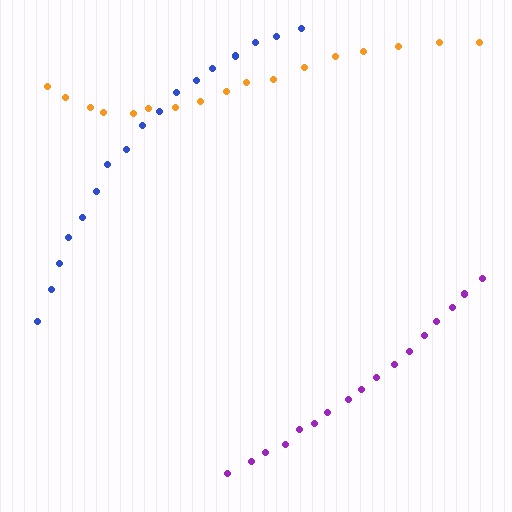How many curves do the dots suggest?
There are 3 distinct paths.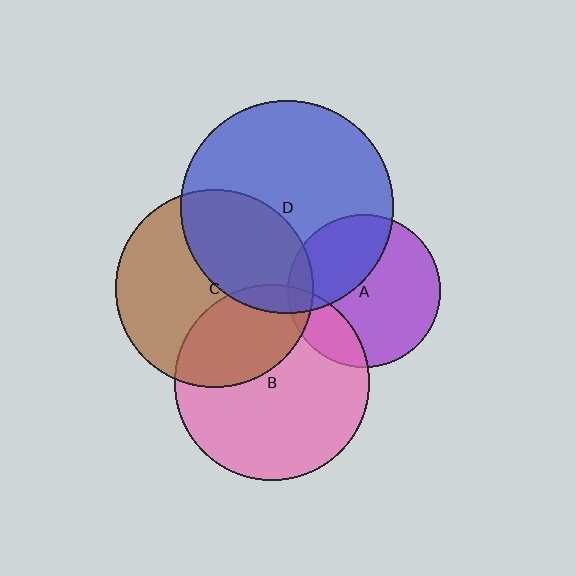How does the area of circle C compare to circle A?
Approximately 1.7 times.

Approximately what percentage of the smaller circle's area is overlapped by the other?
Approximately 10%.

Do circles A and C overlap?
Yes.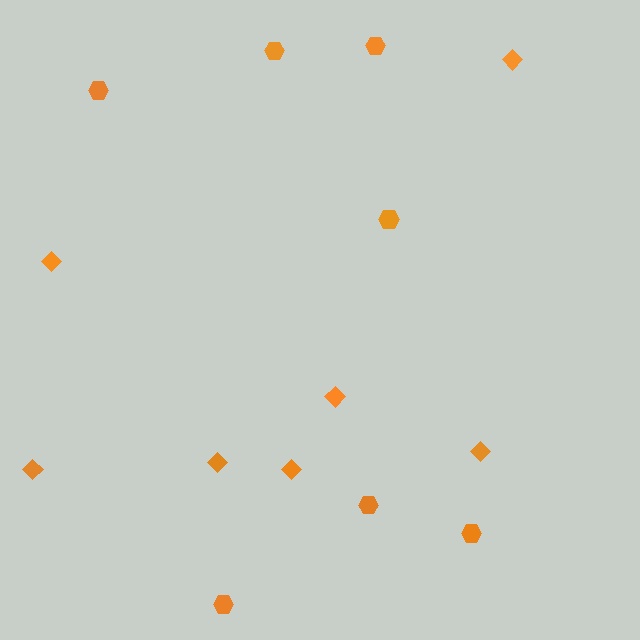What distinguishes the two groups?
There are 2 groups: one group of hexagons (7) and one group of diamonds (7).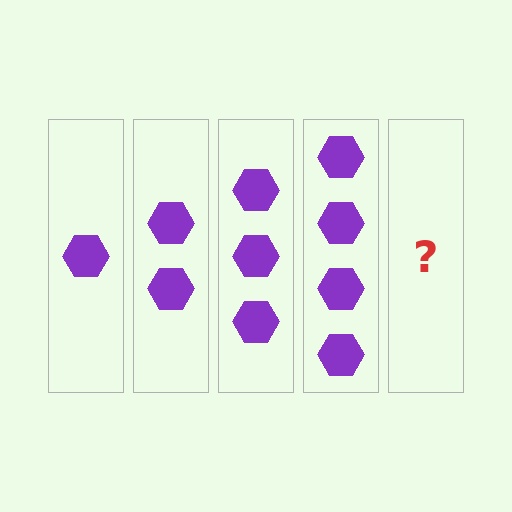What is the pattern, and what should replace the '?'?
The pattern is that each step adds one more hexagon. The '?' should be 5 hexagons.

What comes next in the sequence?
The next element should be 5 hexagons.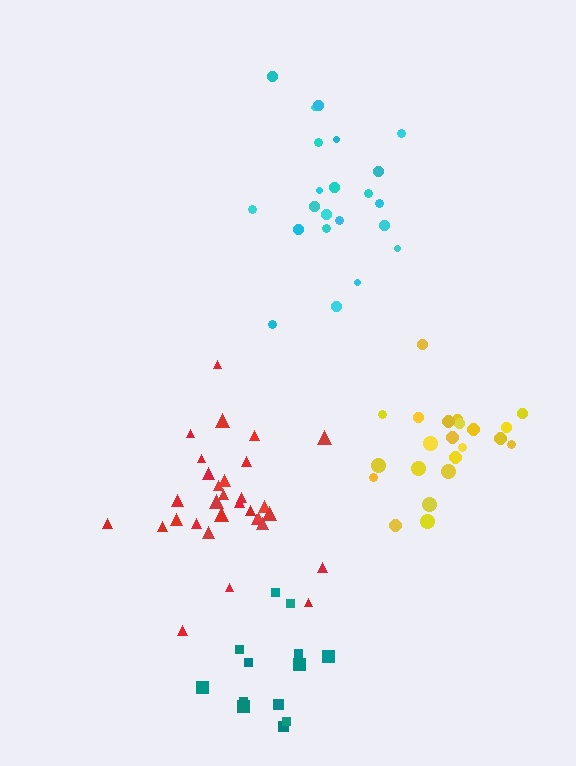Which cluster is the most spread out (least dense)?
Cyan.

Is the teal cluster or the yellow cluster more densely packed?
Yellow.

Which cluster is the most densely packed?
Red.